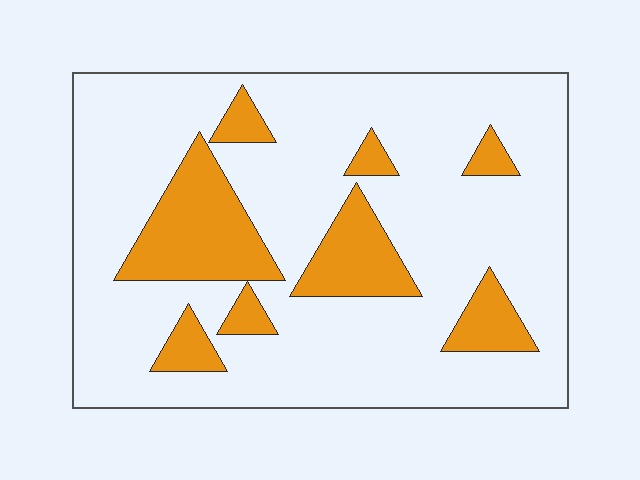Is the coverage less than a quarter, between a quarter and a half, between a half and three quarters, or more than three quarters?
Less than a quarter.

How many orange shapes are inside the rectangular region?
8.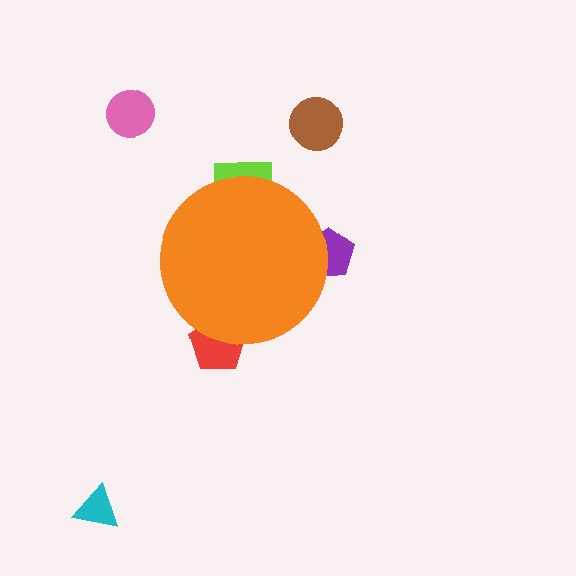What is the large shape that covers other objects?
An orange circle.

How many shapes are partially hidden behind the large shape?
3 shapes are partially hidden.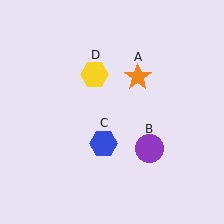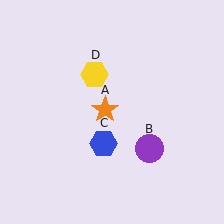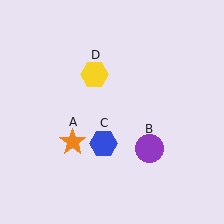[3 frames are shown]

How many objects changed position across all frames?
1 object changed position: orange star (object A).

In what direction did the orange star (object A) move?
The orange star (object A) moved down and to the left.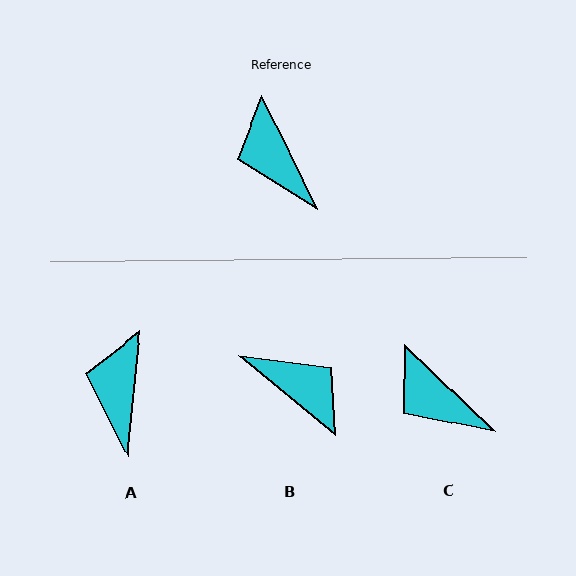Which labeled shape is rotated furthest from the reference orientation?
B, about 155 degrees away.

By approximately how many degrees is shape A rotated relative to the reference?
Approximately 32 degrees clockwise.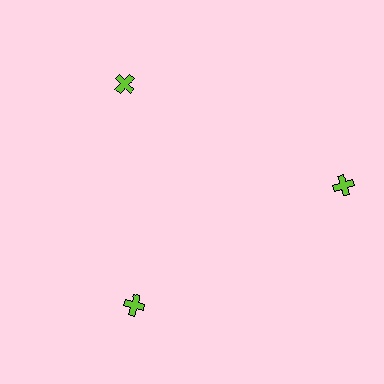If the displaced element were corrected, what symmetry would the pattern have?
It would have 3-fold rotational symmetry — the pattern would map onto itself every 120 degrees.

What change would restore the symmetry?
The symmetry would be restored by moving it inward, back onto the ring so that all 3 crosses sit at equal angles and equal distance from the center.